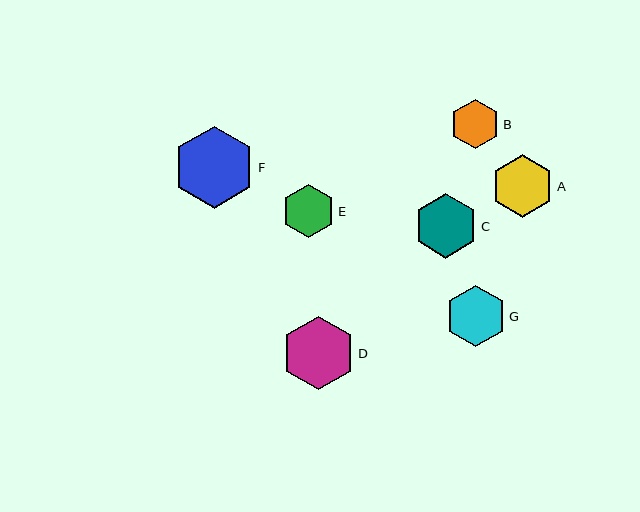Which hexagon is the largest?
Hexagon F is the largest with a size of approximately 82 pixels.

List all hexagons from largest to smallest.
From largest to smallest: F, D, C, A, G, E, B.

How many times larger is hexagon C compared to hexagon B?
Hexagon C is approximately 1.3 times the size of hexagon B.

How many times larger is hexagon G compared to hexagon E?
Hexagon G is approximately 1.2 times the size of hexagon E.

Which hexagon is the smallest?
Hexagon B is the smallest with a size of approximately 50 pixels.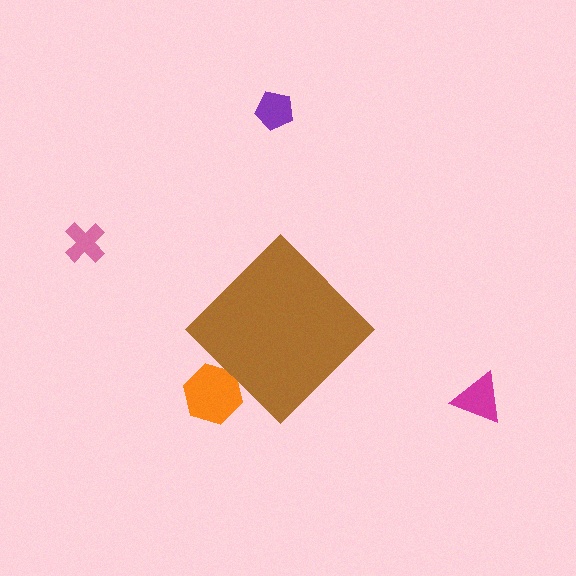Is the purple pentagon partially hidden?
No, the purple pentagon is fully visible.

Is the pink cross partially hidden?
No, the pink cross is fully visible.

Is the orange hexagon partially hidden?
Yes, the orange hexagon is partially hidden behind the brown diamond.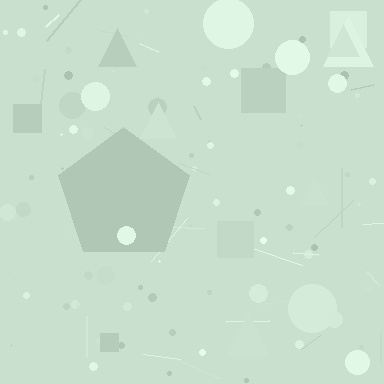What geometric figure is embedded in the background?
A pentagon is embedded in the background.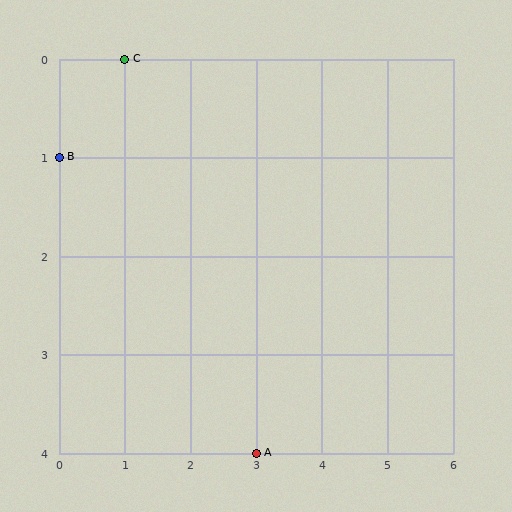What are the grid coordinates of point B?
Point B is at grid coordinates (0, 1).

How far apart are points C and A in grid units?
Points C and A are 2 columns and 4 rows apart (about 4.5 grid units diagonally).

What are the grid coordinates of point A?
Point A is at grid coordinates (3, 4).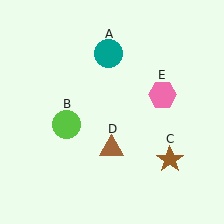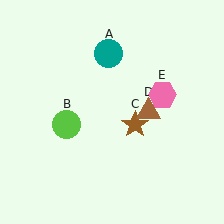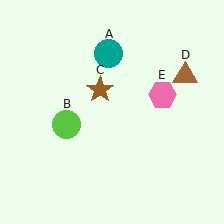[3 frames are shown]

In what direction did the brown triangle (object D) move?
The brown triangle (object D) moved up and to the right.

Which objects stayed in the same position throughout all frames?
Teal circle (object A) and lime circle (object B) and pink hexagon (object E) remained stationary.